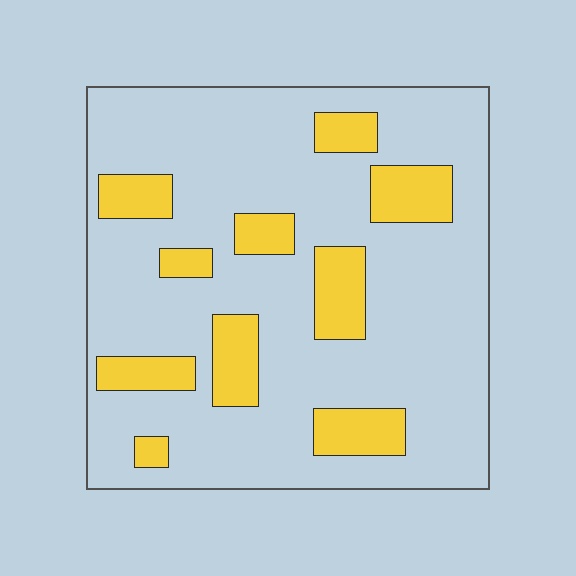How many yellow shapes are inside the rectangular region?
10.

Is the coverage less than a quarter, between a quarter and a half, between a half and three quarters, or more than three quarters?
Less than a quarter.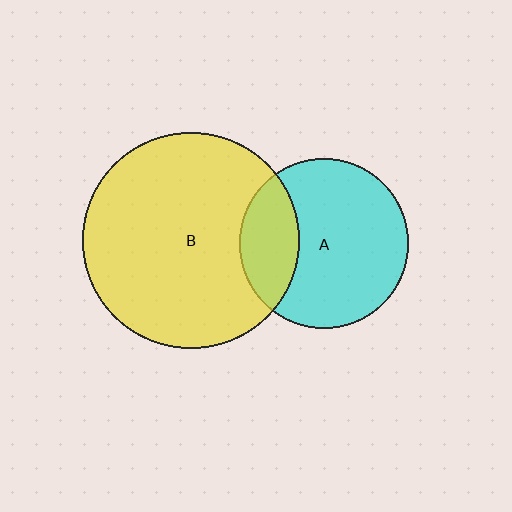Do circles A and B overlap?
Yes.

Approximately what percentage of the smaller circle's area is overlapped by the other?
Approximately 25%.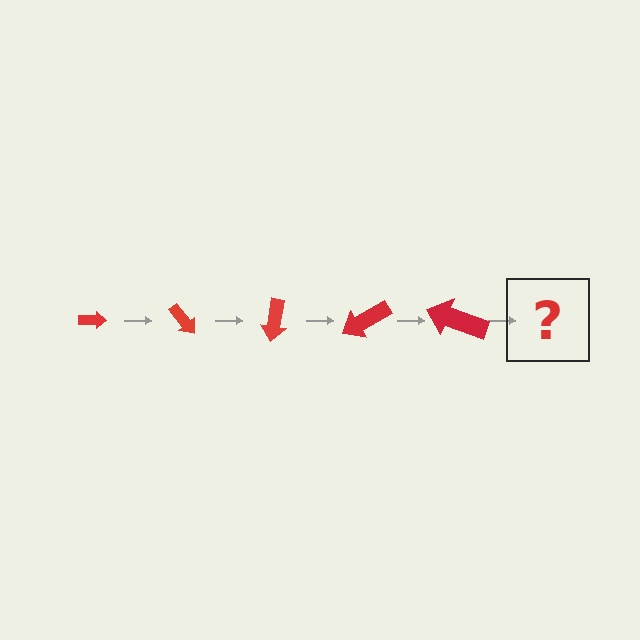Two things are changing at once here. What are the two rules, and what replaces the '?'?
The two rules are that the arrow grows larger each step and it rotates 50 degrees each step. The '?' should be an arrow, larger than the previous one and rotated 250 degrees from the start.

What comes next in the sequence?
The next element should be an arrow, larger than the previous one and rotated 250 degrees from the start.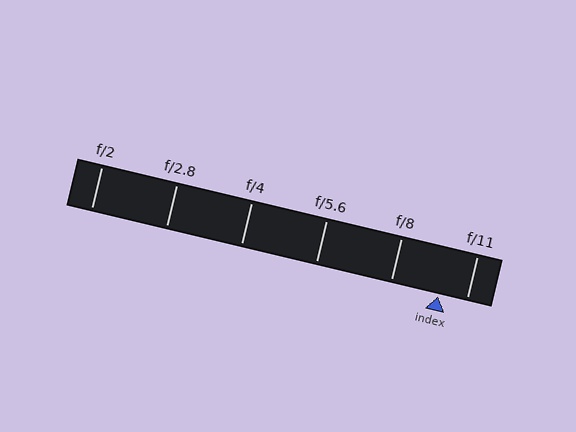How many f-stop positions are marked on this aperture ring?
There are 6 f-stop positions marked.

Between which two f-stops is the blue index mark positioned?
The index mark is between f/8 and f/11.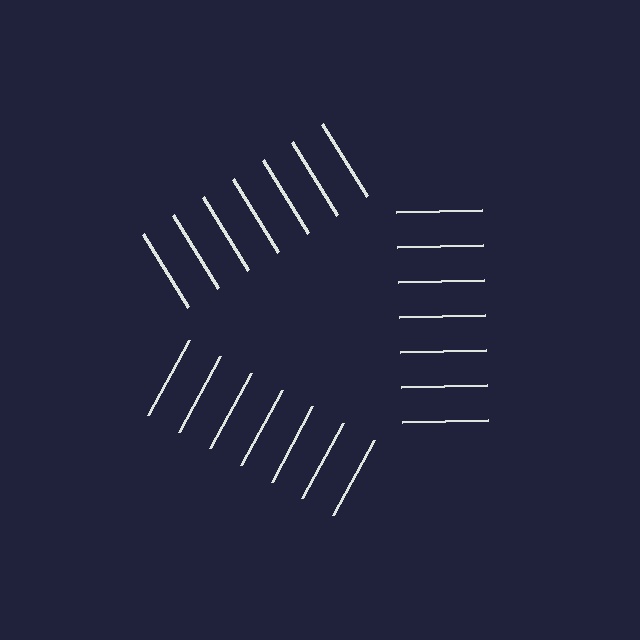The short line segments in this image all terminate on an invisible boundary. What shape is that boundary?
An illusory triangle — the line segments terminate on its edges but no continuous stroke is drawn.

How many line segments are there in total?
21 — 7 along each of the 3 edges.